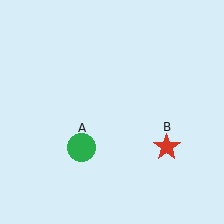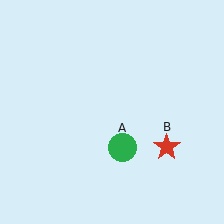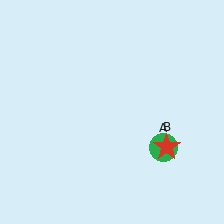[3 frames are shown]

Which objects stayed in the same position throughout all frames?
Red star (object B) remained stationary.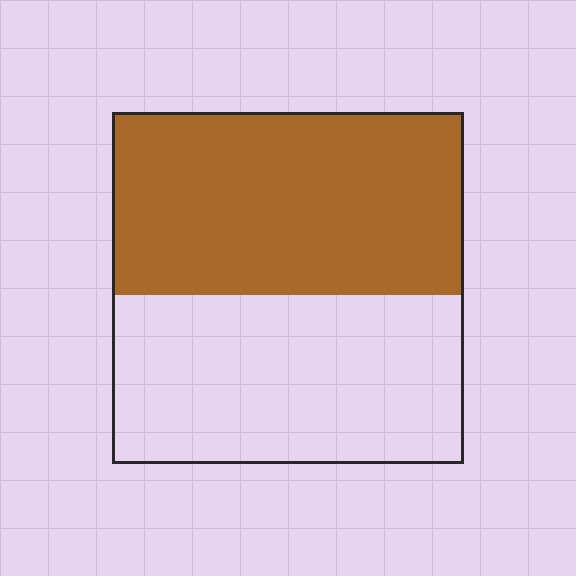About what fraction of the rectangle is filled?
About one half (1/2).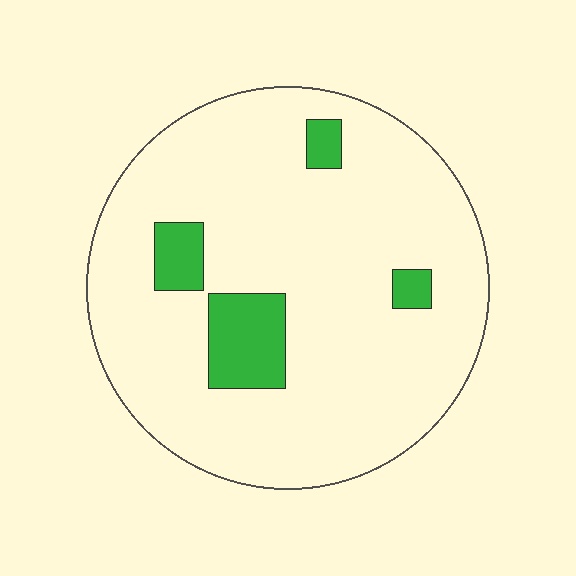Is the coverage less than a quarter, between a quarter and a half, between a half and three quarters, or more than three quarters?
Less than a quarter.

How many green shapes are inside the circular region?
4.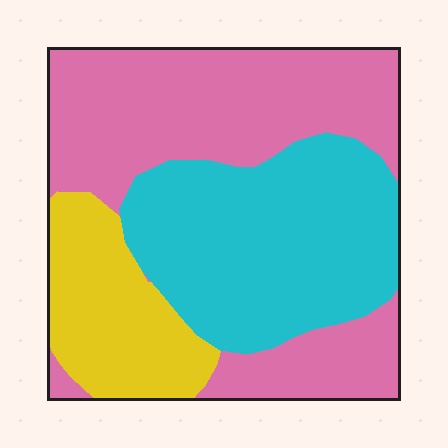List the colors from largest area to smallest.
From largest to smallest: pink, cyan, yellow.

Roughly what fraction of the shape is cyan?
Cyan takes up about three eighths (3/8) of the shape.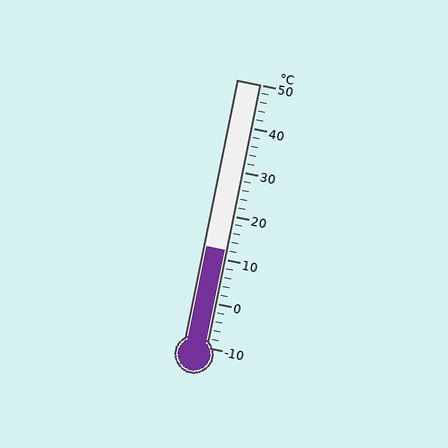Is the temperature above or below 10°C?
The temperature is above 10°C.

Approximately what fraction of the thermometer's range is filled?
The thermometer is filled to approximately 35% of its range.